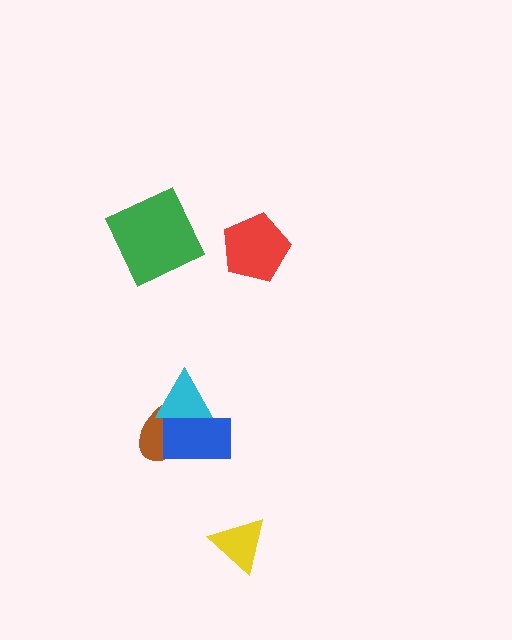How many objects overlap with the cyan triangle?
2 objects overlap with the cyan triangle.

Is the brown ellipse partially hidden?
Yes, it is partially covered by another shape.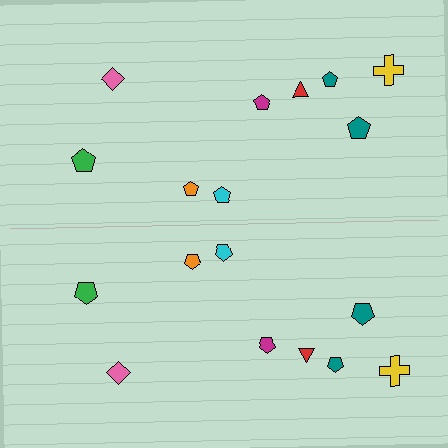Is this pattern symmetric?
Yes, this pattern has bilateral (reflection) symmetry.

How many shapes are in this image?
There are 18 shapes in this image.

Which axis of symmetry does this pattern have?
The pattern has a horizontal axis of symmetry running through the center of the image.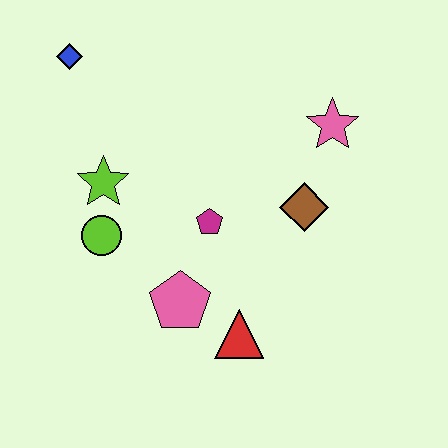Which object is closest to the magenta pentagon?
The pink pentagon is closest to the magenta pentagon.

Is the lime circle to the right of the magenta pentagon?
No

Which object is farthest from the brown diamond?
The blue diamond is farthest from the brown diamond.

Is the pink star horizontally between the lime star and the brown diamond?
No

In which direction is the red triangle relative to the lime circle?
The red triangle is to the right of the lime circle.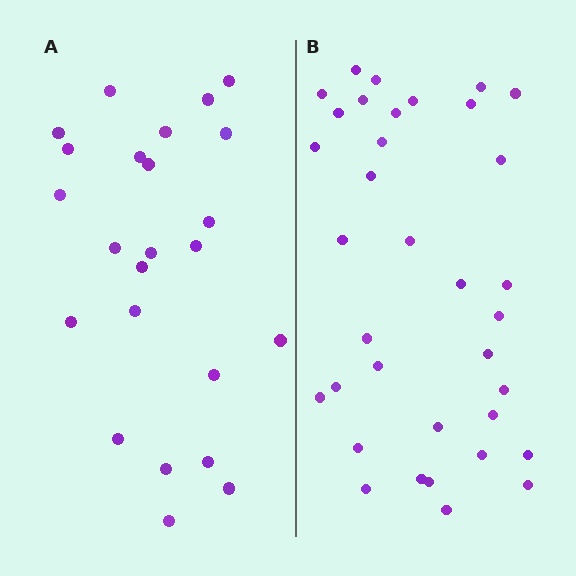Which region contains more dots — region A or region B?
Region B (the right region) has more dots.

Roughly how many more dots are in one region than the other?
Region B has roughly 12 or so more dots than region A.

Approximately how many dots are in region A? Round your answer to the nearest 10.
About 20 dots. (The exact count is 24, which rounds to 20.)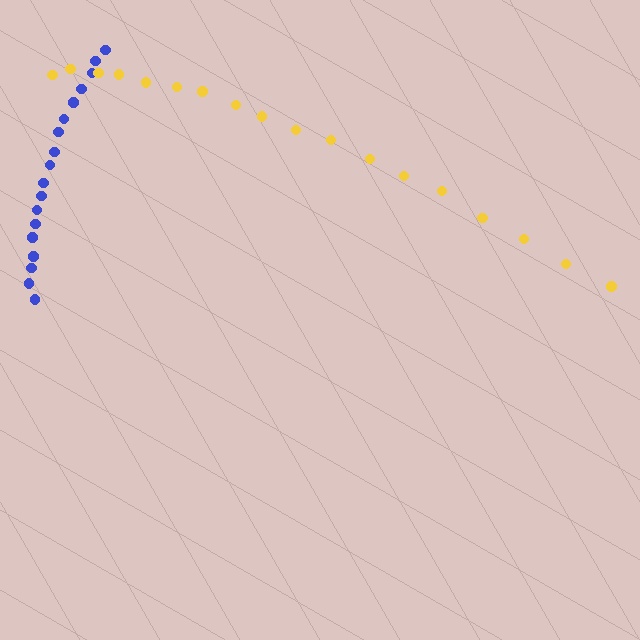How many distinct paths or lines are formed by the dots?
There are 2 distinct paths.